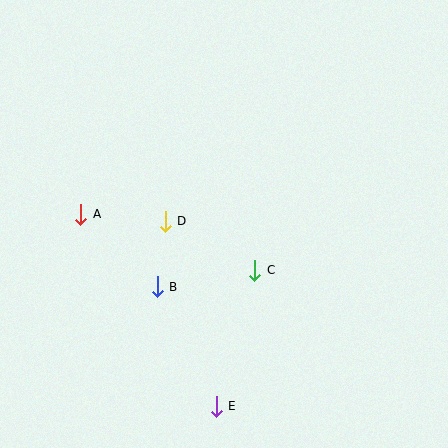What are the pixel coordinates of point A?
Point A is at (81, 214).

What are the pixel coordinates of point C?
Point C is at (255, 270).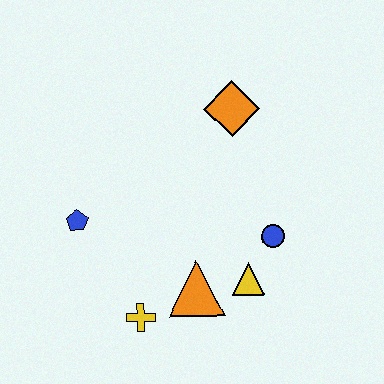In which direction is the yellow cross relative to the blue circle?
The yellow cross is to the left of the blue circle.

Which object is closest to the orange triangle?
The yellow triangle is closest to the orange triangle.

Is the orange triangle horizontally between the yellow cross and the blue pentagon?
No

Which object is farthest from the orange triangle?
The orange diamond is farthest from the orange triangle.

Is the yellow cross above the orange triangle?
No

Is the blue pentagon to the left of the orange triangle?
Yes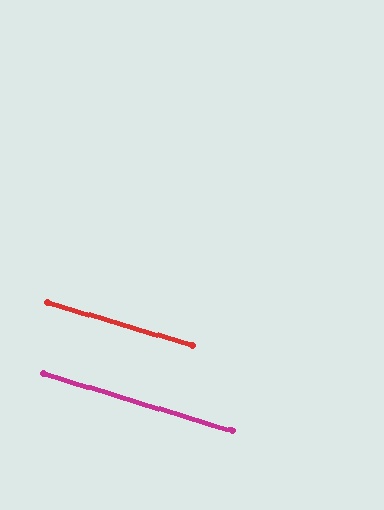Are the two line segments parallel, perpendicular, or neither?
Parallel — their directions differ by only 0.3°.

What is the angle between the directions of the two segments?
Approximately 0 degrees.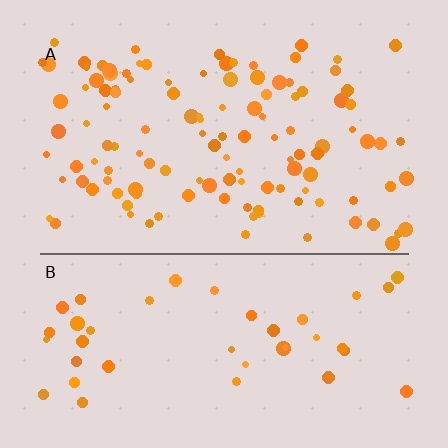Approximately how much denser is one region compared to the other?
Approximately 2.7× — region A over region B.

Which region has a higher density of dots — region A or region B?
A (the top).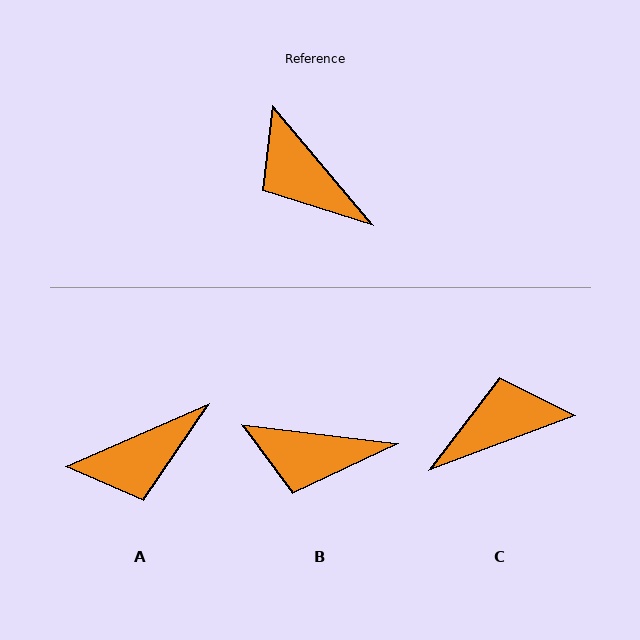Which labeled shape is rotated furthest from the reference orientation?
C, about 109 degrees away.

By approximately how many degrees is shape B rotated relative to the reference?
Approximately 43 degrees counter-clockwise.